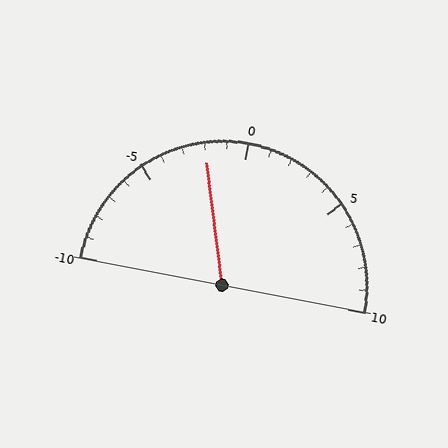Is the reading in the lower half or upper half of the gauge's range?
The reading is in the lower half of the range (-10 to 10).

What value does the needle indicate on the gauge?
The needle indicates approximately -2.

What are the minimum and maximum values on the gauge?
The gauge ranges from -10 to 10.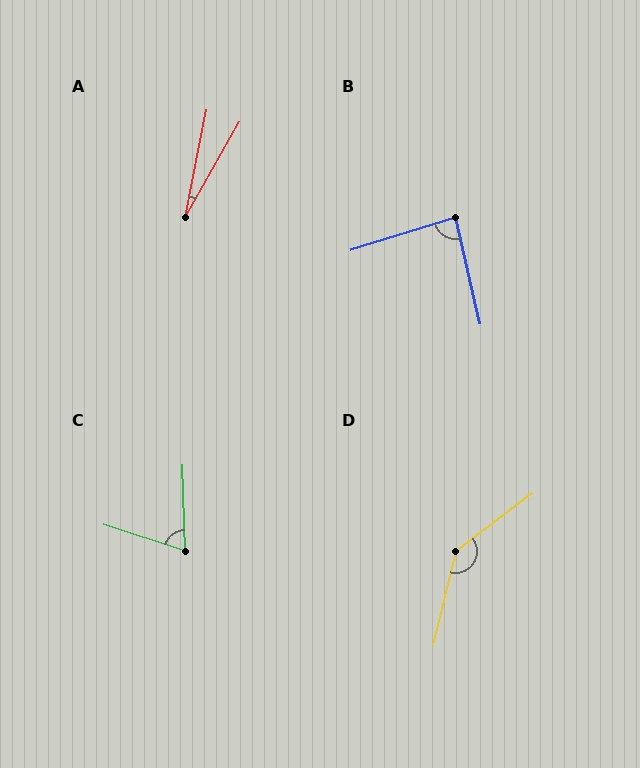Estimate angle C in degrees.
Approximately 70 degrees.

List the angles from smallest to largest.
A (18°), C (70°), B (86°), D (140°).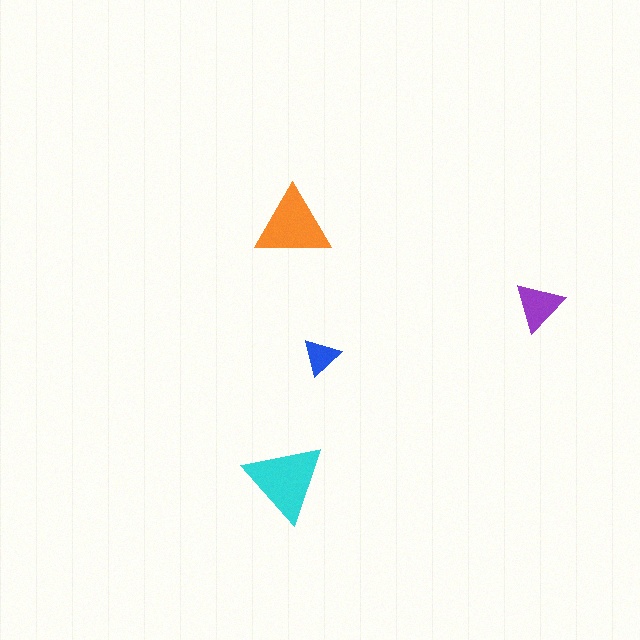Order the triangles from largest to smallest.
the cyan one, the orange one, the purple one, the blue one.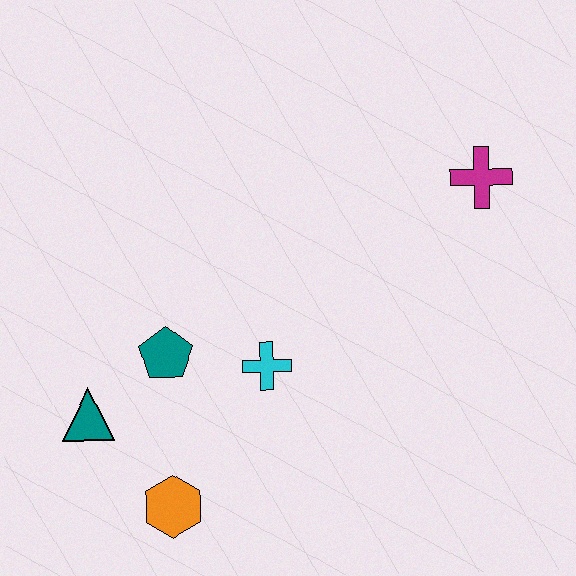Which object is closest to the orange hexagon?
The teal triangle is closest to the orange hexagon.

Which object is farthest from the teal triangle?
The magenta cross is farthest from the teal triangle.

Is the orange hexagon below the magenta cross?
Yes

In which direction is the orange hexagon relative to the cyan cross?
The orange hexagon is below the cyan cross.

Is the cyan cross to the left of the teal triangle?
No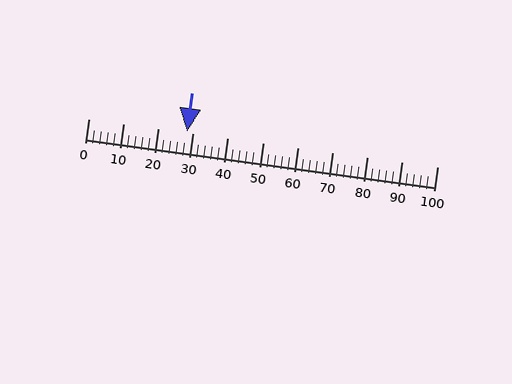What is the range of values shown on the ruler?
The ruler shows values from 0 to 100.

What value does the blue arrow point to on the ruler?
The blue arrow points to approximately 28.